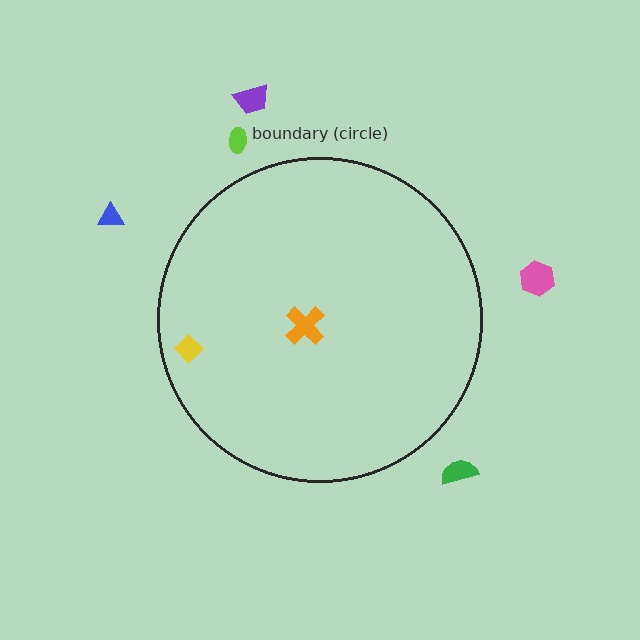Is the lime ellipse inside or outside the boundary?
Outside.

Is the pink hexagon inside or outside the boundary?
Outside.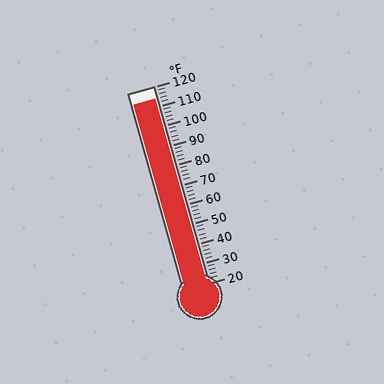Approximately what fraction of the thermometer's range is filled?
The thermometer is filled to approximately 95% of its range.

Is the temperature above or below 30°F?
The temperature is above 30°F.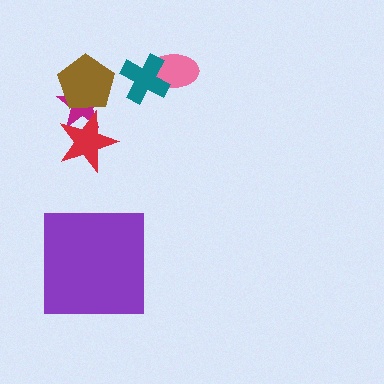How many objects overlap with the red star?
1 object overlaps with the red star.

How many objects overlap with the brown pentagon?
1 object overlaps with the brown pentagon.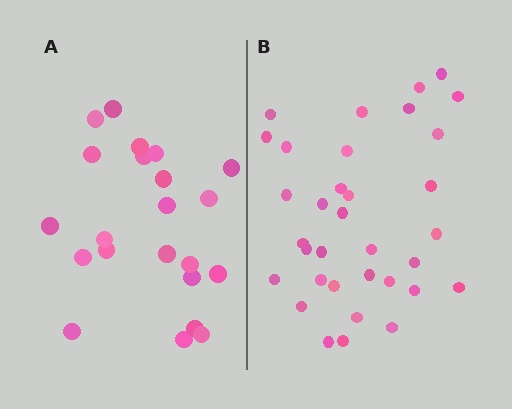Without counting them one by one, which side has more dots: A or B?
Region B (the right region) has more dots.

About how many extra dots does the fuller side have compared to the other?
Region B has roughly 12 or so more dots than region A.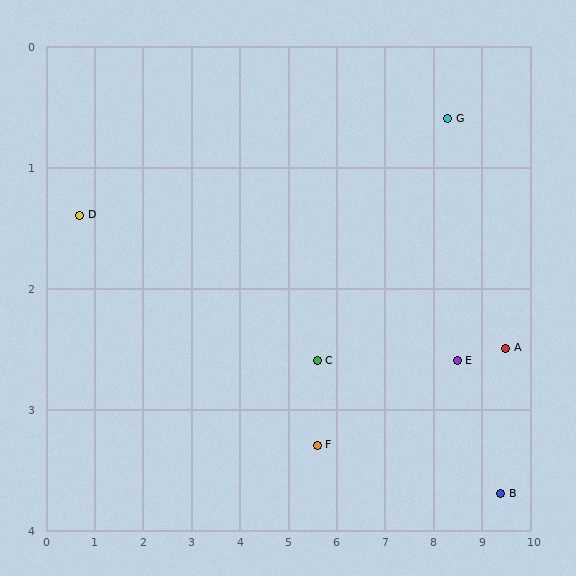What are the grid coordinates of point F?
Point F is at approximately (5.6, 3.3).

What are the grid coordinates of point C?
Point C is at approximately (5.6, 2.6).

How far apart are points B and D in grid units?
Points B and D are about 9.0 grid units apart.